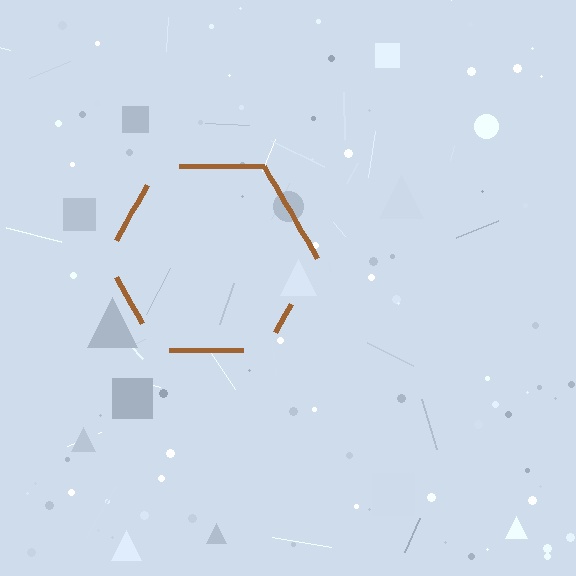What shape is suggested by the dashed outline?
The dashed outline suggests a hexagon.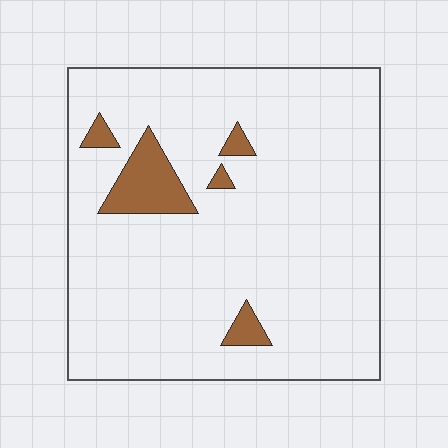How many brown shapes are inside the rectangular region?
5.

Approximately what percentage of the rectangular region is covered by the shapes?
Approximately 10%.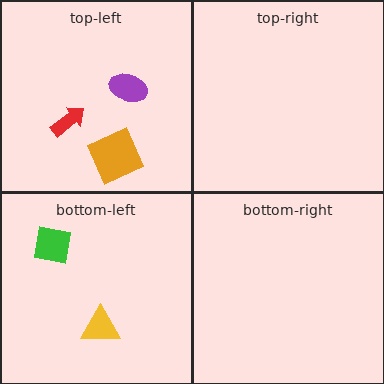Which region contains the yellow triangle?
The bottom-left region.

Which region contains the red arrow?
The top-left region.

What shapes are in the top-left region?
The red arrow, the purple ellipse, the orange square.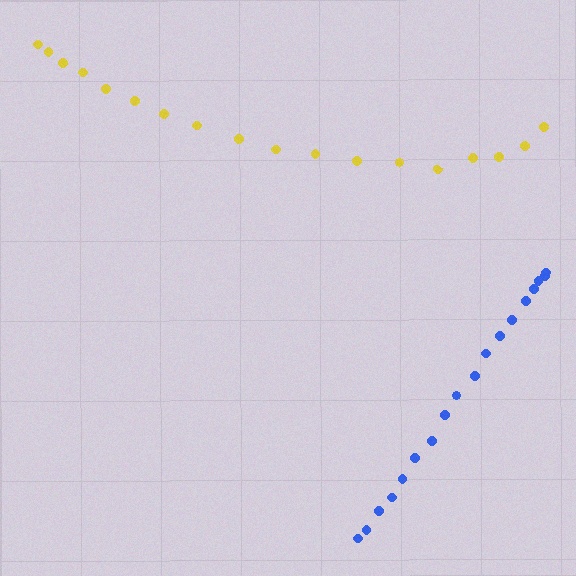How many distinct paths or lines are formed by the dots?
There are 2 distinct paths.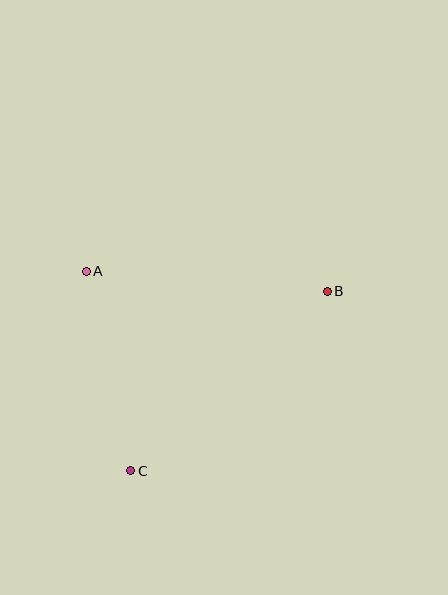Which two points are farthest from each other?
Points B and C are farthest from each other.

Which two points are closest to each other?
Points A and C are closest to each other.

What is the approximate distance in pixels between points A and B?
The distance between A and B is approximately 242 pixels.